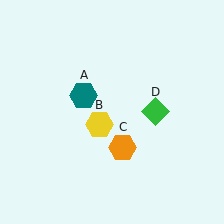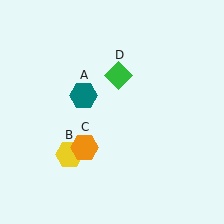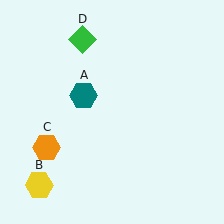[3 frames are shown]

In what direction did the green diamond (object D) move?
The green diamond (object D) moved up and to the left.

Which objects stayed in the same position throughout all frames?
Teal hexagon (object A) remained stationary.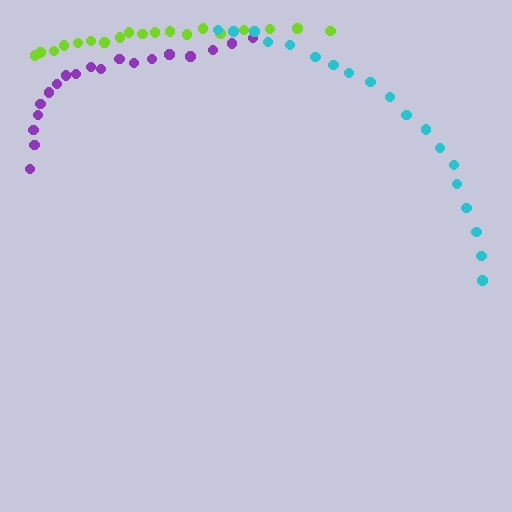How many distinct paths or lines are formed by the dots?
There are 3 distinct paths.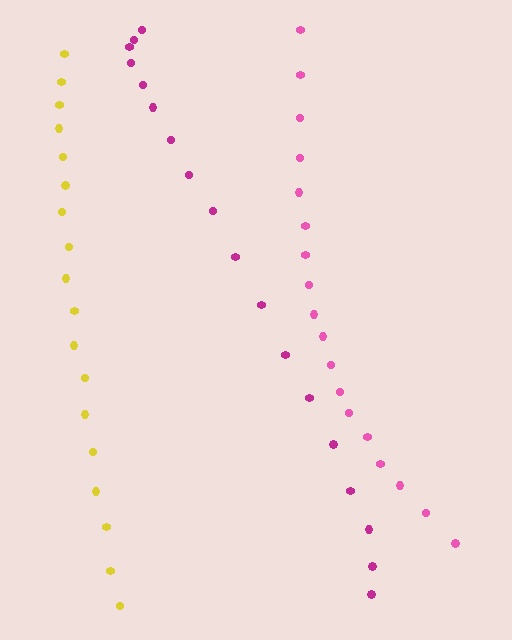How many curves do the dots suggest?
There are 3 distinct paths.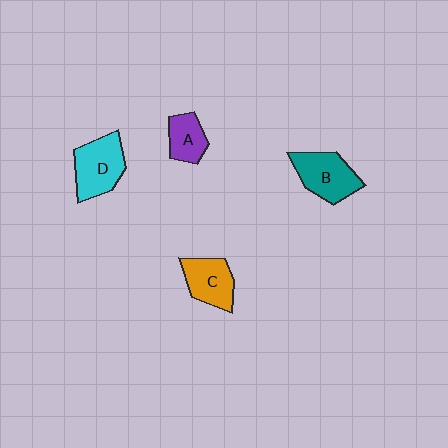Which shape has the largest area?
Shape D (cyan).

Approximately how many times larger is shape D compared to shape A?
Approximately 1.6 times.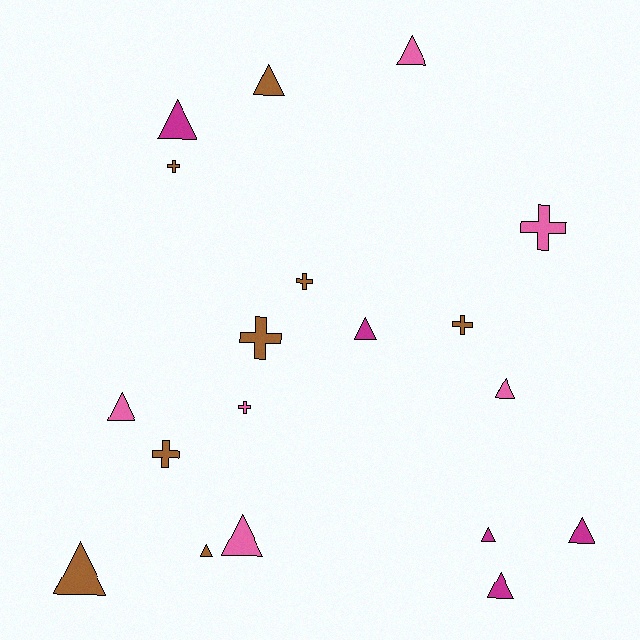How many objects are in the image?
There are 19 objects.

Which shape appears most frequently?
Triangle, with 12 objects.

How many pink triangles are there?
There are 4 pink triangles.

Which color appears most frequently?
Brown, with 8 objects.